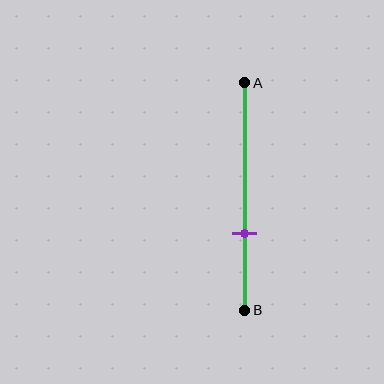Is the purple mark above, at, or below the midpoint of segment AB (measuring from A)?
The purple mark is below the midpoint of segment AB.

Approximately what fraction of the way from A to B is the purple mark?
The purple mark is approximately 65% of the way from A to B.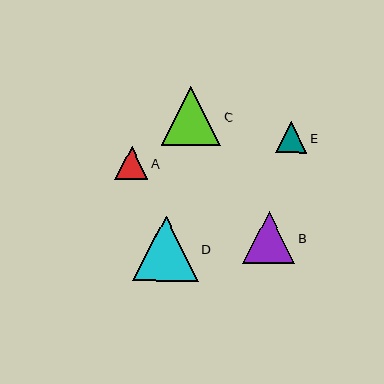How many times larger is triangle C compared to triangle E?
Triangle C is approximately 1.9 times the size of triangle E.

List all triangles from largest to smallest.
From largest to smallest: D, C, B, A, E.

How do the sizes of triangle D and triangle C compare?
Triangle D and triangle C are approximately the same size.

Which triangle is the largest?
Triangle D is the largest with a size of approximately 65 pixels.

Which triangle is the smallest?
Triangle E is the smallest with a size of approximately 31 pixels.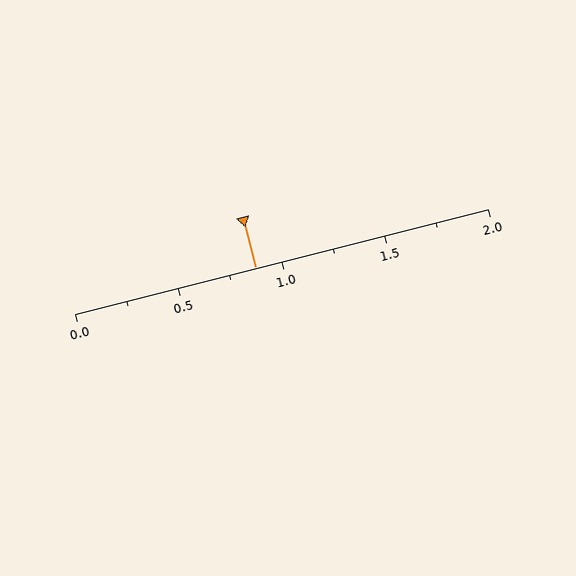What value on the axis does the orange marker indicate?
The marker indicates approximately 0.88.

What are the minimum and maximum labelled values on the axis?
The axis runs from 0.0 to 2.0.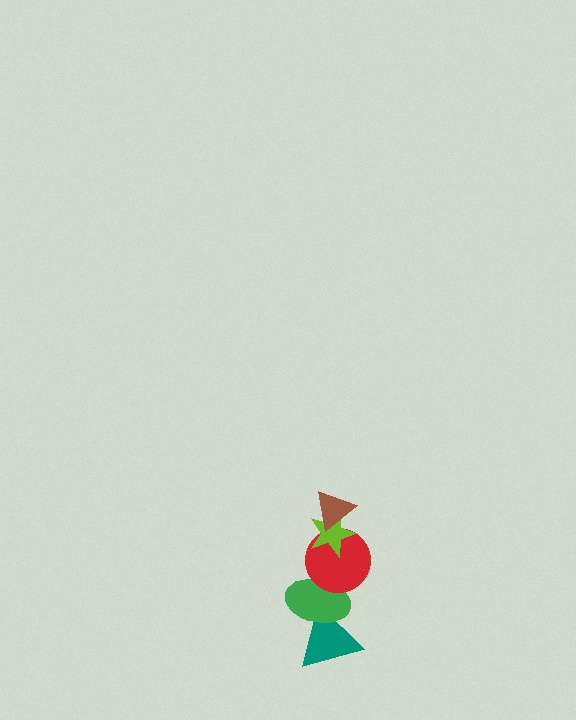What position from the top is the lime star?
The lime star is 2nd from the top.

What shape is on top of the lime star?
The brown triangle is on top of the lime star.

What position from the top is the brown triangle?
The brown triangle is 1st from the top.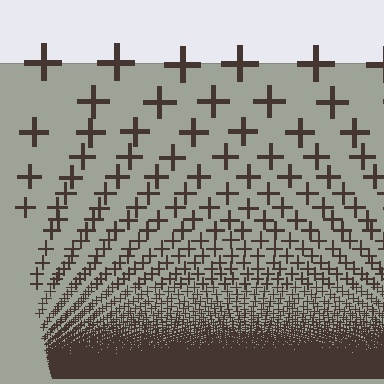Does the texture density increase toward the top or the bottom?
Density increases toward the bottom.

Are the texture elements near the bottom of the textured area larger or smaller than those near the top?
Smaller. The gradient is inverted — elements near the bottom are smaller and denser.